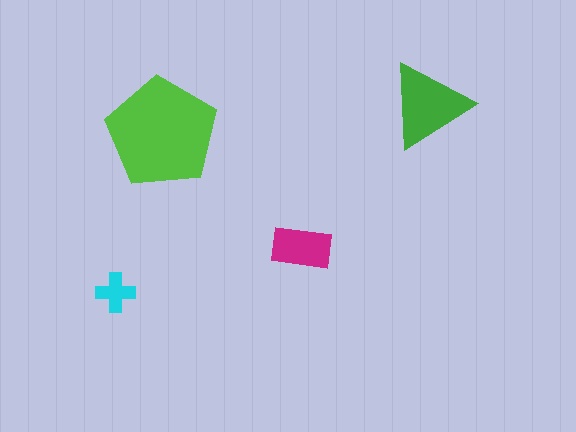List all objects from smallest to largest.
The cyan cross, the magenta rectangle, the green triangle, the lime pentagon.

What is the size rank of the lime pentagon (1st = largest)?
1st.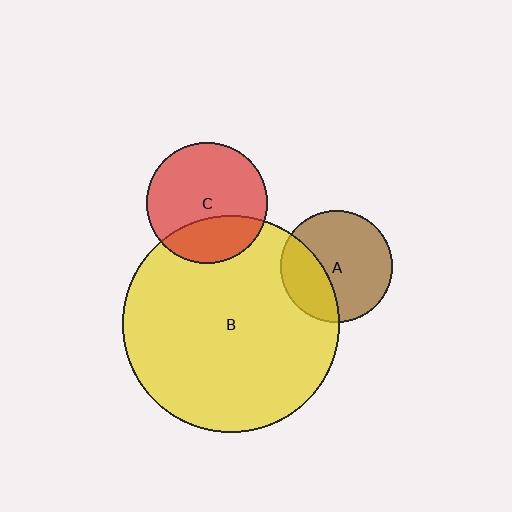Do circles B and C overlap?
Yes.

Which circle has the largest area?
Circle B (yellow).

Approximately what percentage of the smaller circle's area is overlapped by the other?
Approximately 30%.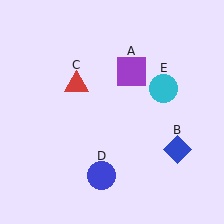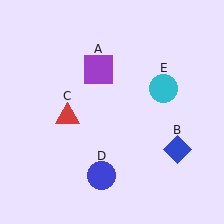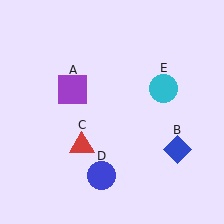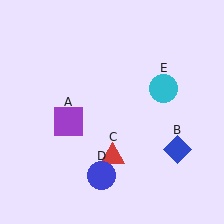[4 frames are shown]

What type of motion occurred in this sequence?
The purple square (object A), red triangle (object C) rotated counterclockwise around the center of the scene.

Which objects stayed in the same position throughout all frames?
Blue diamond (object B) and blue circle (object D) and cyan circle (object E) remained stationary.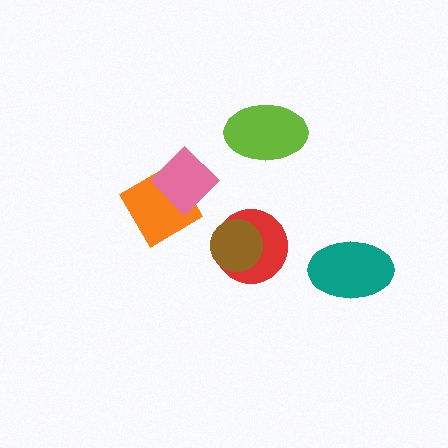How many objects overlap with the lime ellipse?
0 objects overlap with the lime ellipse.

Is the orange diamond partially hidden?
Yes, it is partially covered by another shape.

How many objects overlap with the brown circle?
1 object overlaps with the brown circle.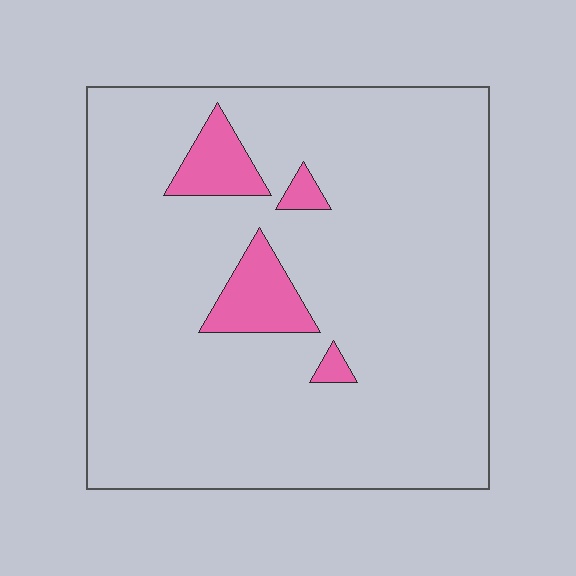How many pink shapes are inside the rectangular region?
4.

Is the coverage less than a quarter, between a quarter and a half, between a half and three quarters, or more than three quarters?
Less than a quarter.